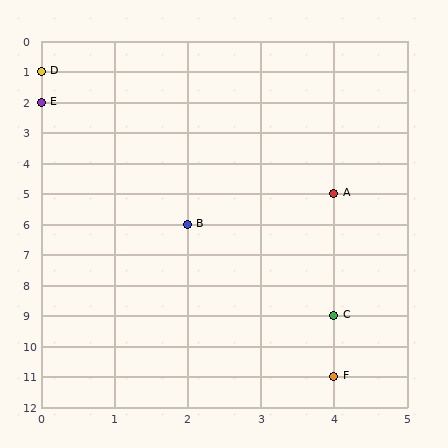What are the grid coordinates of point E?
Point E is at grid coordinates (0, 2).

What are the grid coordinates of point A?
Point A is at grid coordinates (4, 5).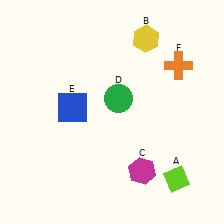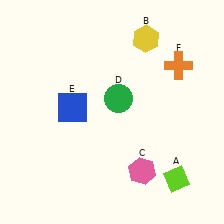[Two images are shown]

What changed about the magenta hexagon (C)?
In Image 1, C is magenta. In Image 2, it changed to pink.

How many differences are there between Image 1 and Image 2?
There is 1 difference between the two images.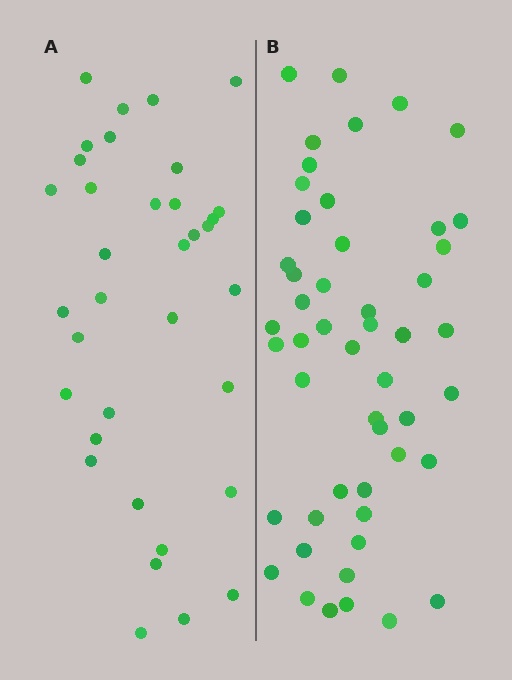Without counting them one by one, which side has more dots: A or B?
Region B (the right region) has more dots.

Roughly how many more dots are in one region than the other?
Region B has approximately 15 more dots than region A.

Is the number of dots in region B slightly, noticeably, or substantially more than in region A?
Region B has noticeably more, but not dramatically so. The ratio is roughly 1.4 to 1.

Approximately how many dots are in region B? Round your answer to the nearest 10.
About 50 dots.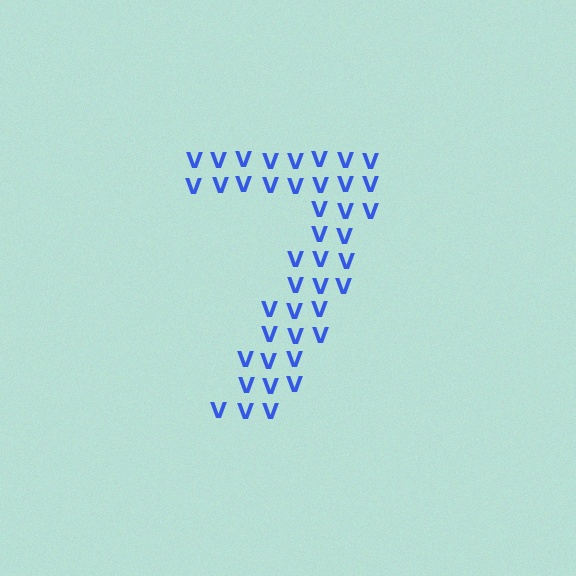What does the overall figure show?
The overall figure shows the digit 7.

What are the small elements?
The small elements are letter V's.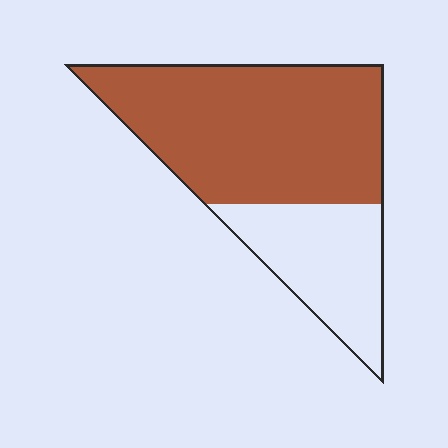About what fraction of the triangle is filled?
About two thirds (2/3).